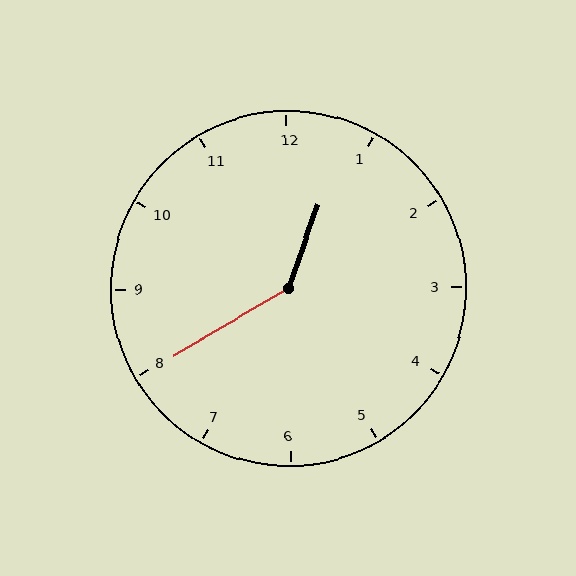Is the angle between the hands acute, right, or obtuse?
It is obtuse.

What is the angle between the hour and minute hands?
Approximately 140 degrees.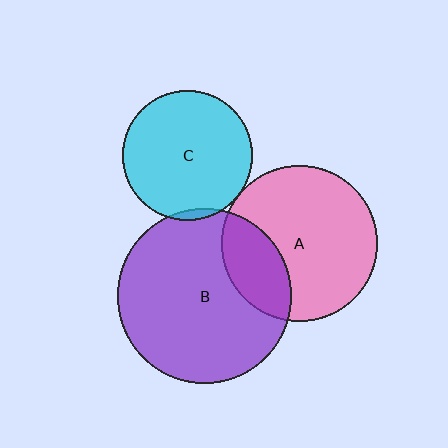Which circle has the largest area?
Circle B (purple).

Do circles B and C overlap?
Yes.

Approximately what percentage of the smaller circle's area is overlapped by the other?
Approximately 5%.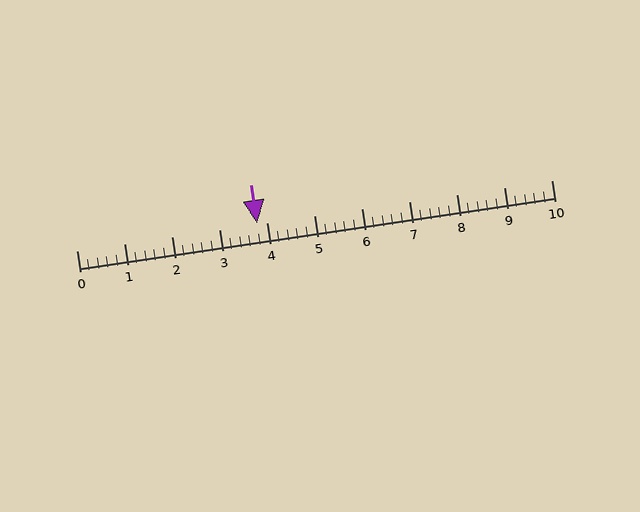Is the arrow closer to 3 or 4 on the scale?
The arrow is closer to 4.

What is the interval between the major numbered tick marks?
The major tick marks are spaced 1 units apart.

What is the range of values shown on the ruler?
The ruler shows values from 0 to 10.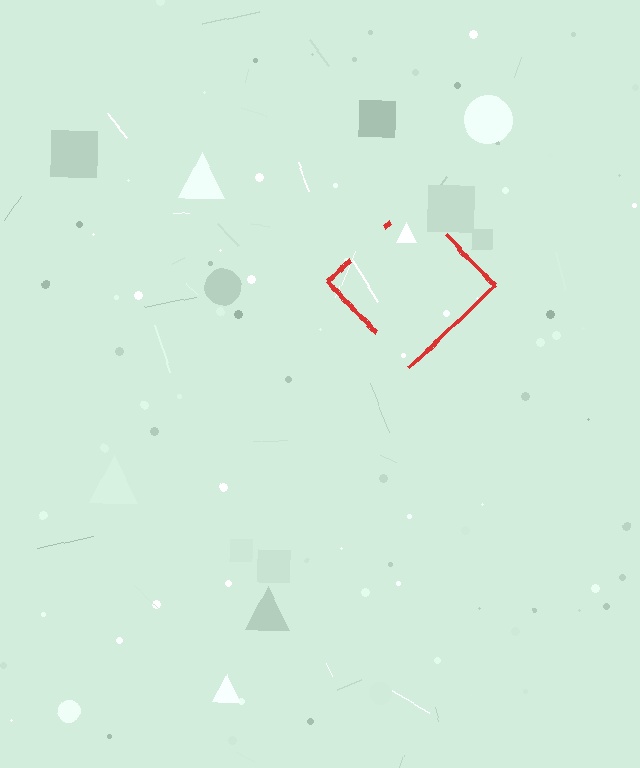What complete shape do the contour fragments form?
The contour fragments form a diamond.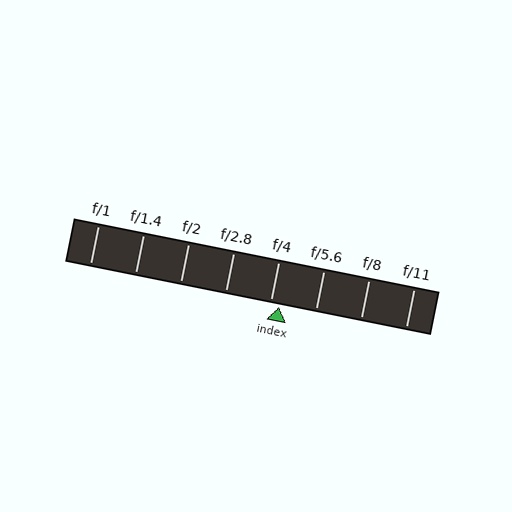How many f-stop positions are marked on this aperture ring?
There are 8 f-stop positions marked.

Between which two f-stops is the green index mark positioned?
The index mark is between f/4 and f/5.6.